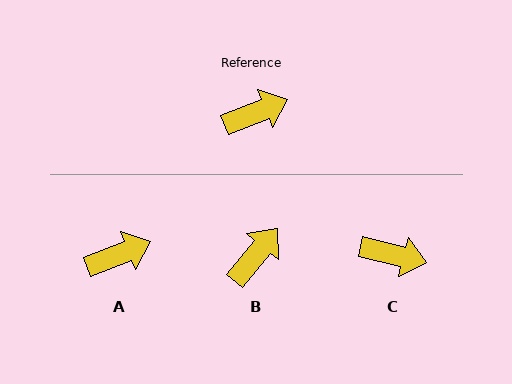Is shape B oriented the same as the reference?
No, it is off by about 29 degrees.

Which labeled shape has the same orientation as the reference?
A.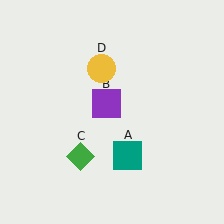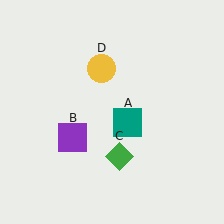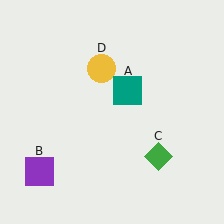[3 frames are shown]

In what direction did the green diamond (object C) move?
The green diamond (object C) moved right.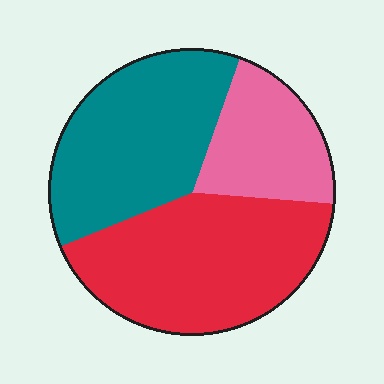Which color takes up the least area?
Pink, at roughly 20%.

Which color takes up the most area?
Red, at roughly 40%.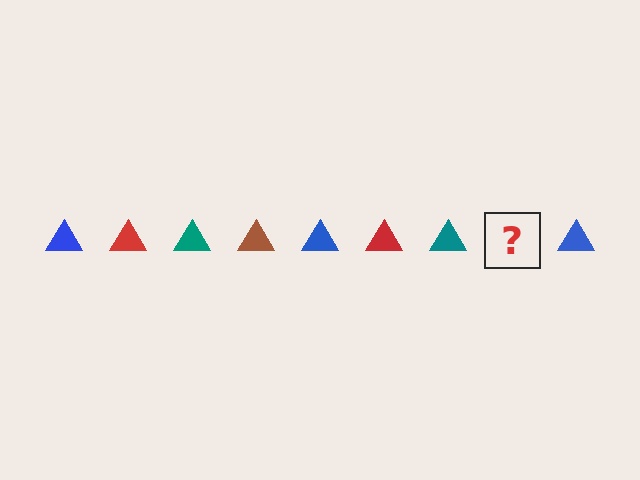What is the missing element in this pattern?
The missing element is a brown triangle.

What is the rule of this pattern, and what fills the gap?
The rule is that the pattern cycles through blue, red, teal, brown triangles. The gap should be filled with a brown triangle.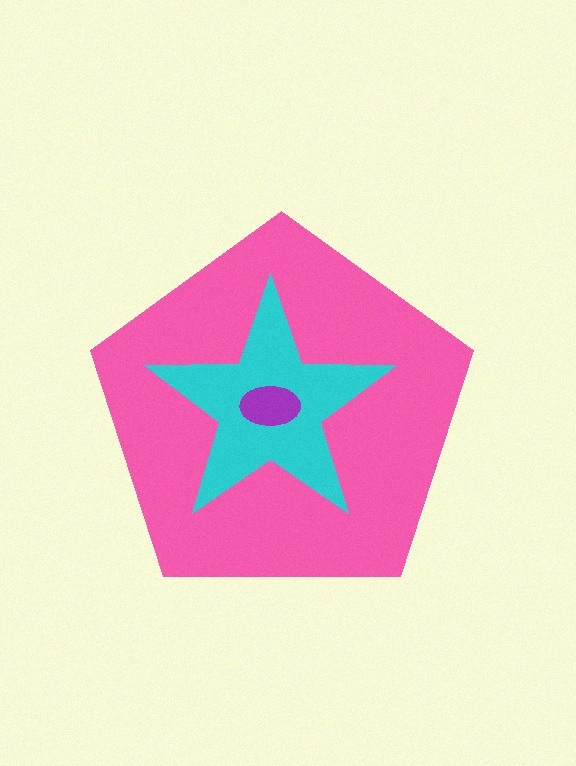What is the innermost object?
The purple ellipse.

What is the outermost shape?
The pink pentagon.